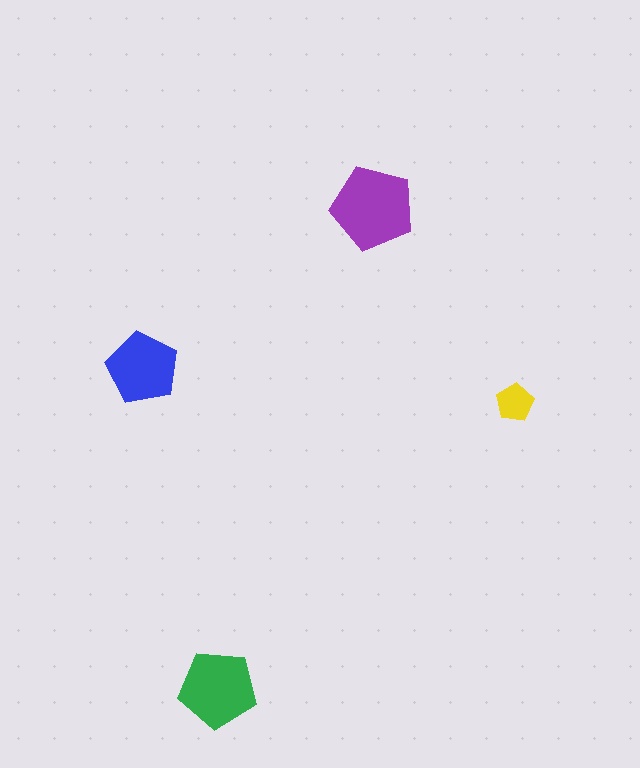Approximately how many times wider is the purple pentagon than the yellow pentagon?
About 2 times wider.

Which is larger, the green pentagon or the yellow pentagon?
The green one.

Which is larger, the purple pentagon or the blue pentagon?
The purple one.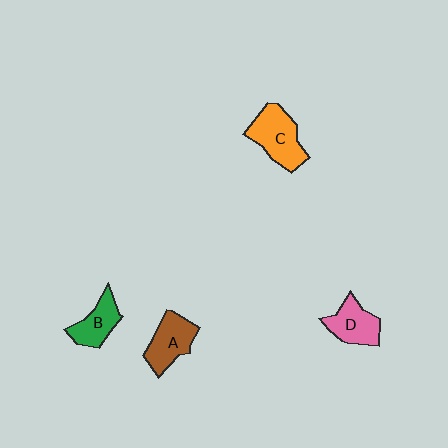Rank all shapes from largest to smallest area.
From largest to smallest: C (orange), A (brown), D (pink), B (green).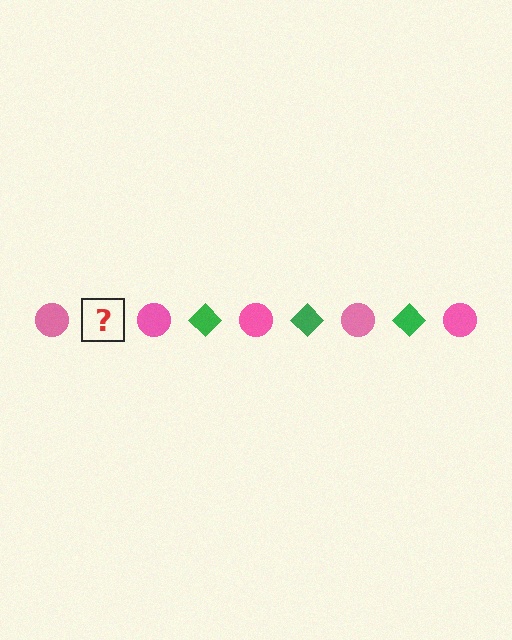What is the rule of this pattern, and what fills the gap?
The rule is that the pattern alternates between pink circle and green diamond. The gap should be filled with a green diamond.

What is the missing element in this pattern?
The missing element is a green diamond.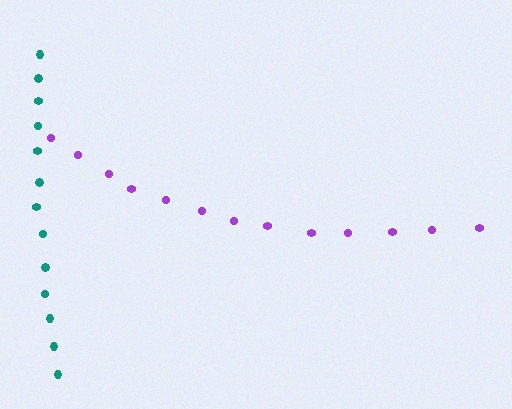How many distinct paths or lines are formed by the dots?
There are 2 distinct paths.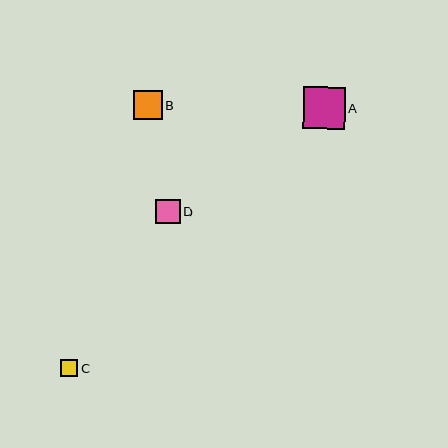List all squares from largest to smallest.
From largest to smallest: A, B, D, C.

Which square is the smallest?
Square C is the smallest with a size of approximately 17 pixels.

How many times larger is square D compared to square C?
Square D is approximately 1.4 times the size of square C.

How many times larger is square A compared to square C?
Square A is approximately 2.4 times the size of square C.